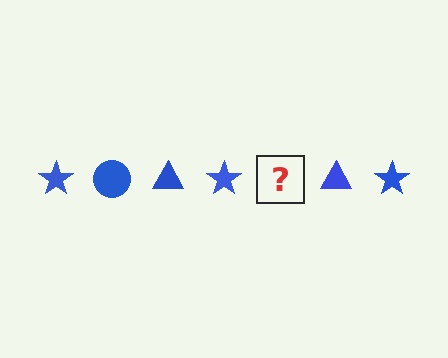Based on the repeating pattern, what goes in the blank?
The blank should be a blue circle.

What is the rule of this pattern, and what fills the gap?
The rule is that the pattern cycles through star, circle, triangle shapes in blue. The gap should be filled with a blue circle.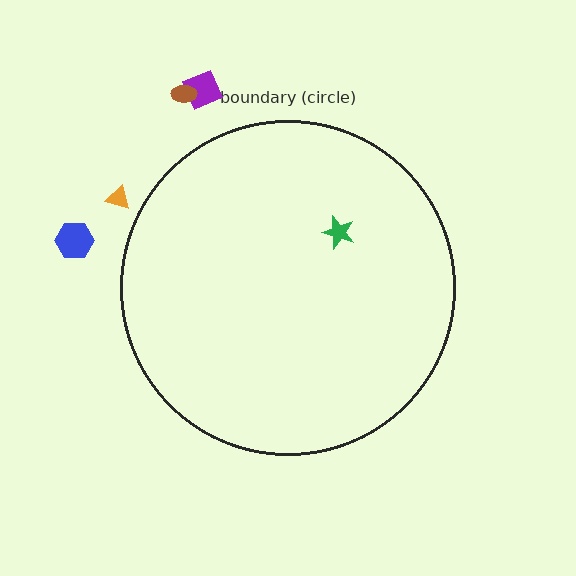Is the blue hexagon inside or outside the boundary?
Outside.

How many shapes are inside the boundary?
1 inside, 4 outside.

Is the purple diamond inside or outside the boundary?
Outside.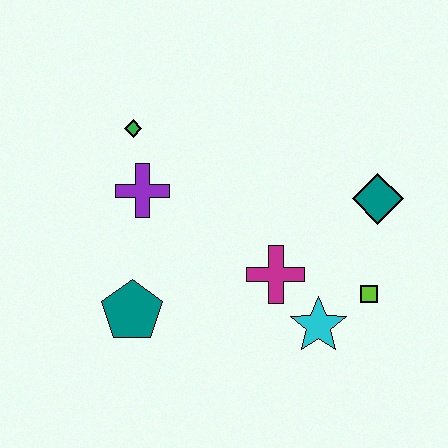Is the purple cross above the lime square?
Yes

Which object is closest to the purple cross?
The green diamond is closest to the purple cross.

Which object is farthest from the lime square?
The green diamond is farthest from the lime square.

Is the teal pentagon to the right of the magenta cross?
No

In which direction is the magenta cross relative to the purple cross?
The magenta cross is to the right of the purple cross.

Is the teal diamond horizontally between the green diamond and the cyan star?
No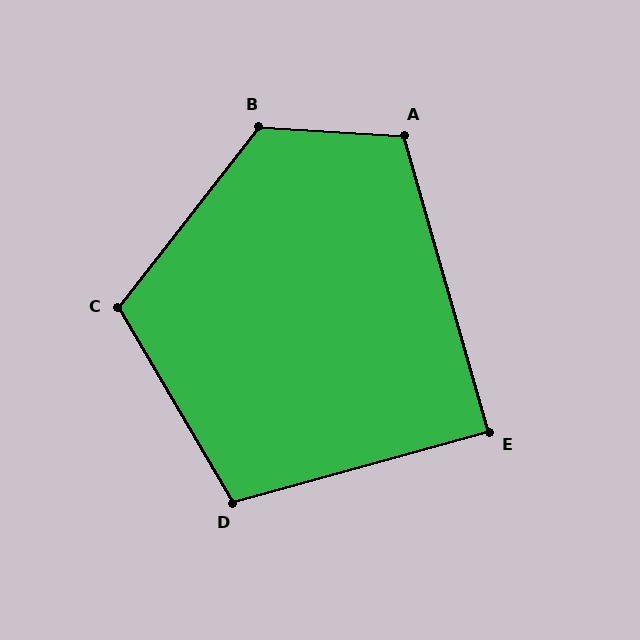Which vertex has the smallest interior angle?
E, at approximately 89 degrees.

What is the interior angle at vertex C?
Approximately 112 degrees (obtuse).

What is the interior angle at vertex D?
Approximately 105 degrees (obtuse).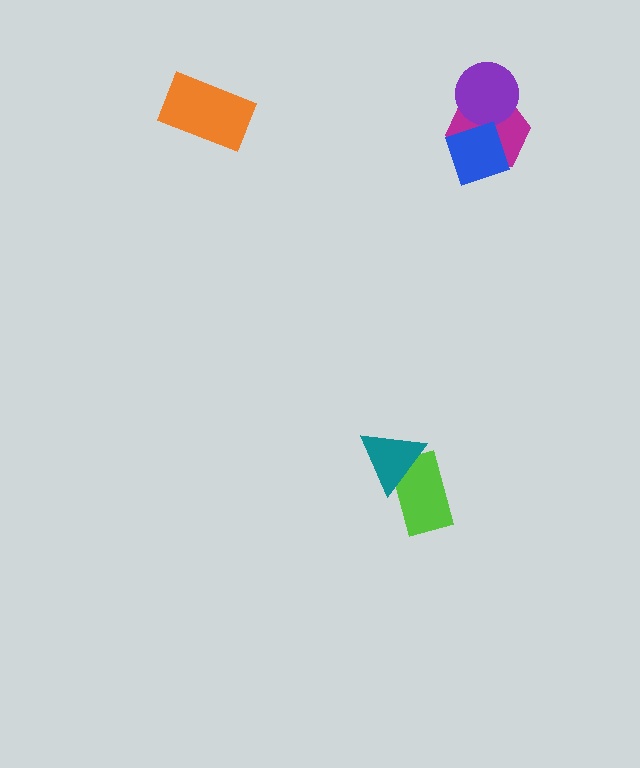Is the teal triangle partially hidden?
No, no other shape covers it.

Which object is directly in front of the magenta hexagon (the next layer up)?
The purple circle is directly in front of the magenta hexagon.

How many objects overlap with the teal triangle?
1 object overlaps with the teal triangle.